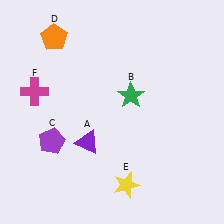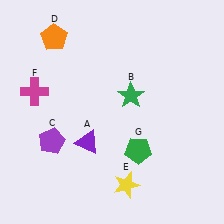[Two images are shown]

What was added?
A green pentagon (G) was added in Image 2.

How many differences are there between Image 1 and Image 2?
There is 1 difference between the two images.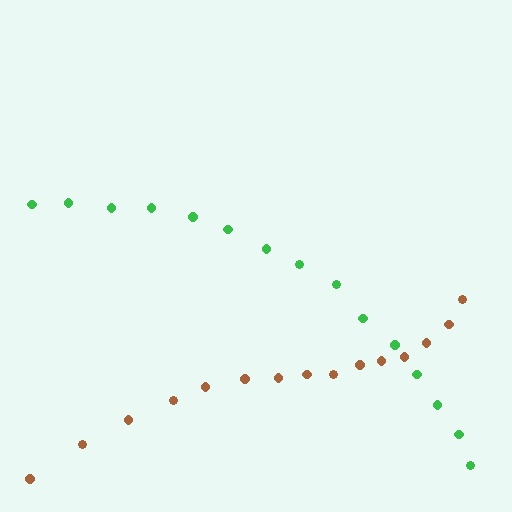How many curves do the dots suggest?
There are 2 distinct paths.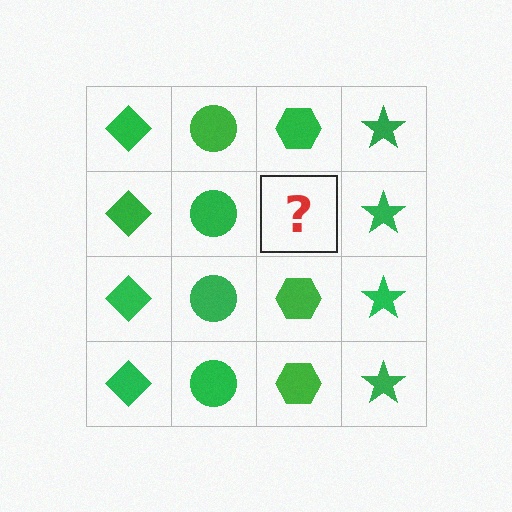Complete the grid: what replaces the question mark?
The question mark should be replaced with a green hexagon.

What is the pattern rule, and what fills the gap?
The rule is that each column has a consistent shape. The gap should be filled with a green hexagon.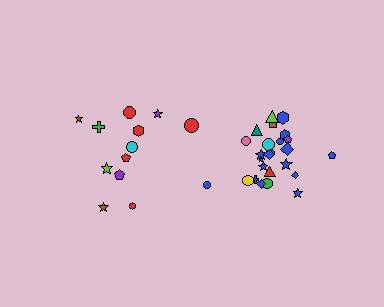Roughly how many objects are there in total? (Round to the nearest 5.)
Roughly 35 objects in total.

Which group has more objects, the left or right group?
The right group.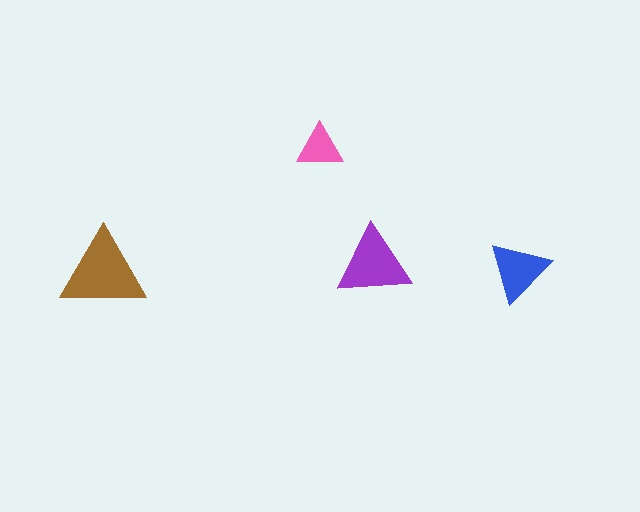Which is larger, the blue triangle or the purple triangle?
The purple one.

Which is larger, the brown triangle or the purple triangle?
The brown one.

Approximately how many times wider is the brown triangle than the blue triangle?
About 1.5 times wider.